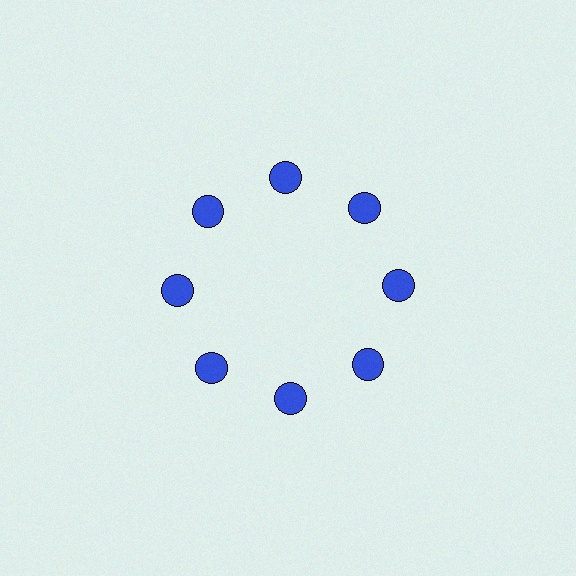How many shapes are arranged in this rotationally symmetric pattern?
There are 8 shapes, arranged in 8 groups of 1.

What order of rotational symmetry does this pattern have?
This pattern has 8-fold rotational symmetry.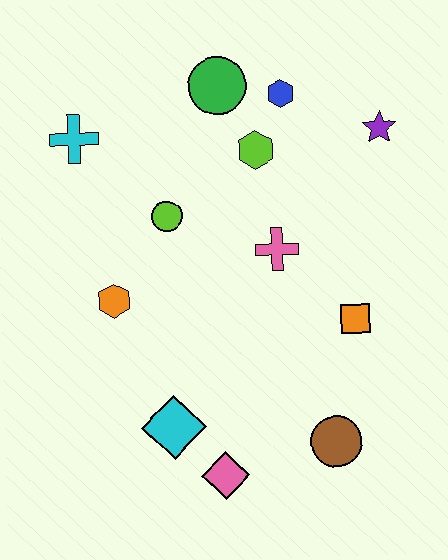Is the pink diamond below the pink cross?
Yes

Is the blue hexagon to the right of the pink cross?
Yes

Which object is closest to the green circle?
The blue hexagon is closest to the green circle.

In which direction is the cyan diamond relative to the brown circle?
The cyan diamond is to the left of the brown circle.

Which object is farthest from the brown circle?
The cyan cross is farthest from the brown circle.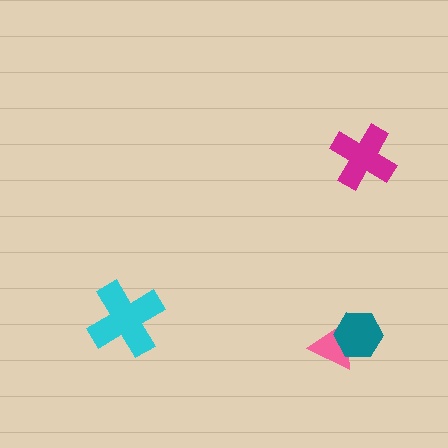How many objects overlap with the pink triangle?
1 object overlaps with the pink triangle.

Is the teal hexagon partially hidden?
No, no other shape covers it.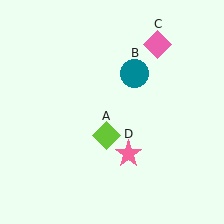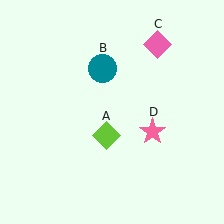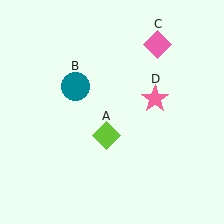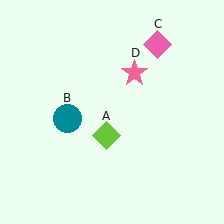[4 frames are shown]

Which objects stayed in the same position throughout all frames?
Lime diamond (object A) and pink diamond (object C) remained stationary.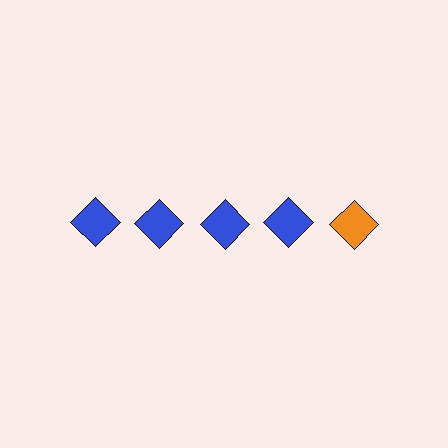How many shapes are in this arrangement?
There are 5 shapes arranged in a grid pattern.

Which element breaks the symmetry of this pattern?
The orange diamond in the top row, rightmost column breaks the symmetry. All other shapes are blue diamonds.